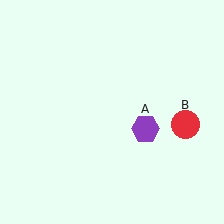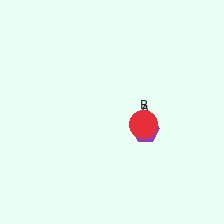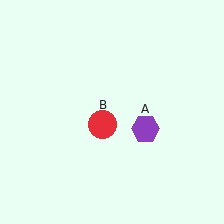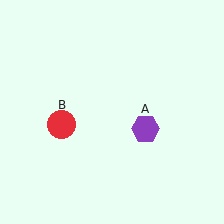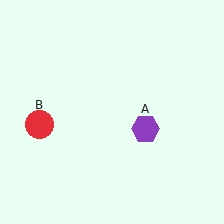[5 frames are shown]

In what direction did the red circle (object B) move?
The red circle (object B) moved left.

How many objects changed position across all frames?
1 object changed position: red circle (object B).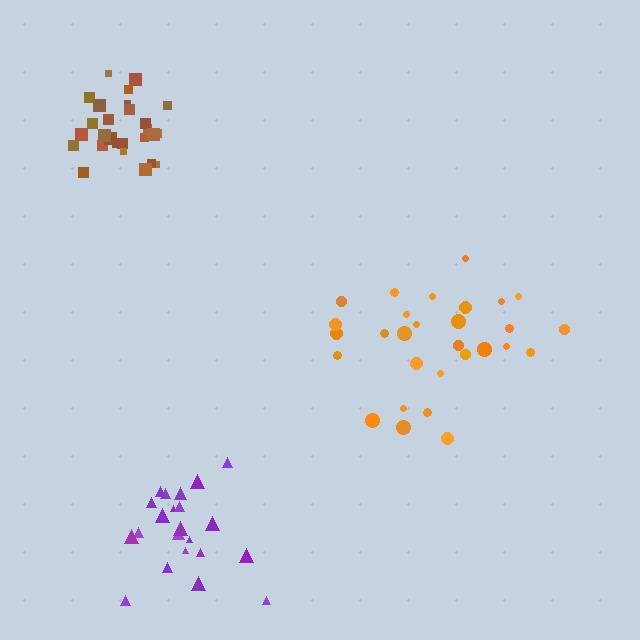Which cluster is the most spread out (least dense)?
Orange.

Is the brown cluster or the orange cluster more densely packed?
Brown.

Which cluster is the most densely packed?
Brown.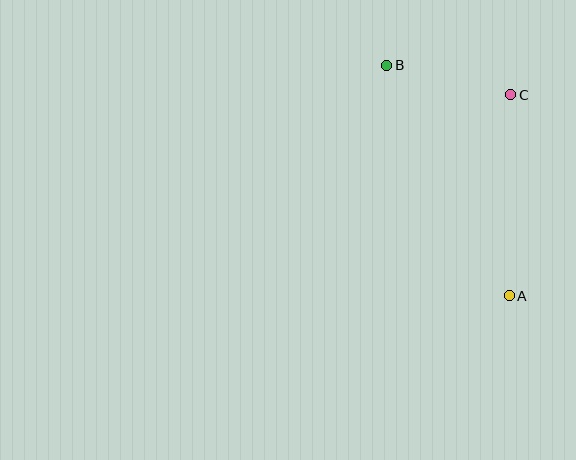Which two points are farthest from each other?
Points A and B are farthest from each other.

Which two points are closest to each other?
Points B and C are closest to each other.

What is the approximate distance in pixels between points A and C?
The distance between A and C is approximately 201 pixels.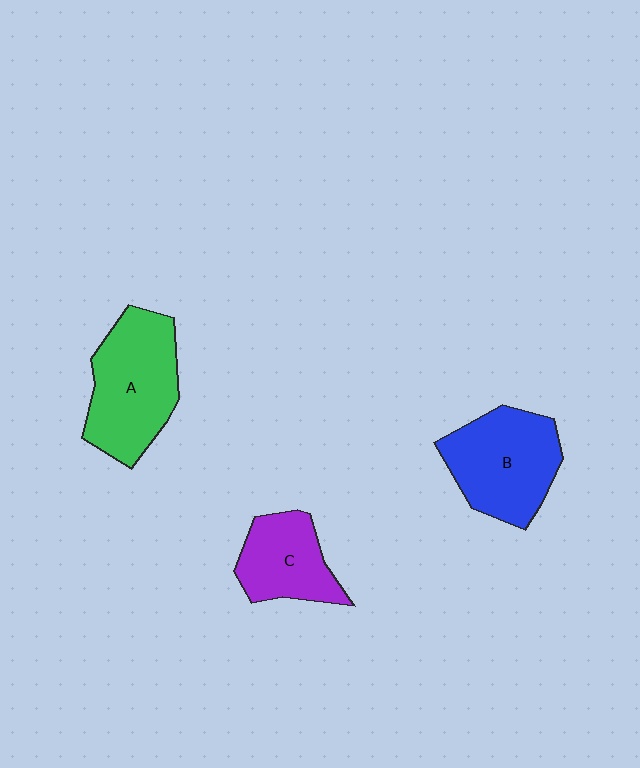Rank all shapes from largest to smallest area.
From largest to smallest: A (green), B (blue), C (purple).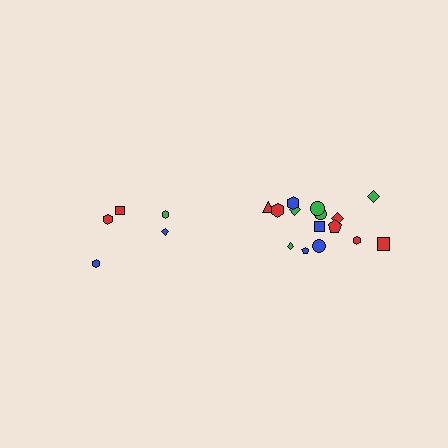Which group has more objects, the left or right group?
The right group.